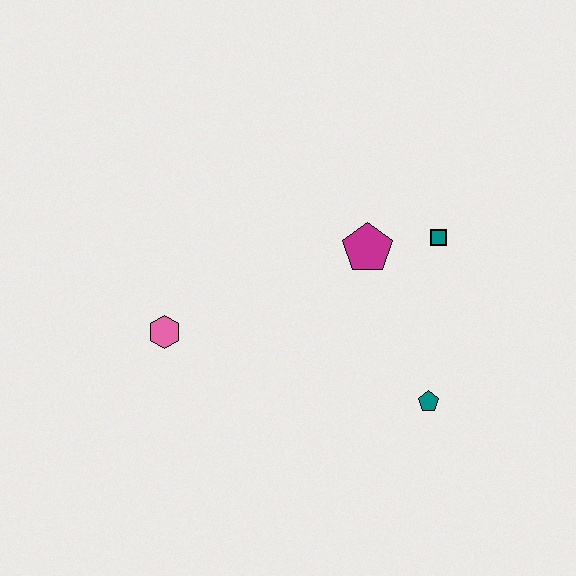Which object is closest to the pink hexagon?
The magenta pentagon is closest to the pink hexagon.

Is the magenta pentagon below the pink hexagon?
No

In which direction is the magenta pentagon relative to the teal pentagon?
The magenta pentagon is above the teal pentagon.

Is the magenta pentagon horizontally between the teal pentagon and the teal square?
No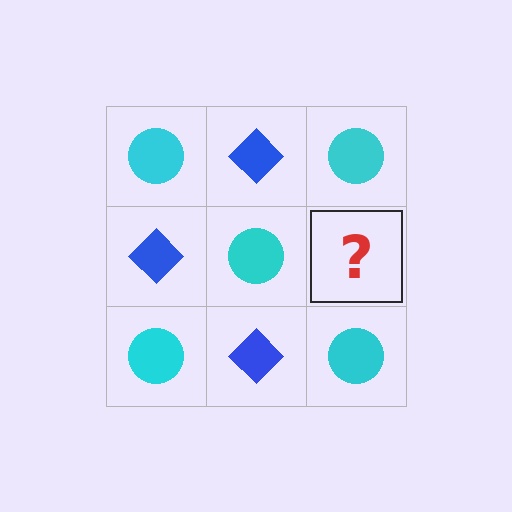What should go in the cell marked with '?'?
The missing cell should contain a blue diamond.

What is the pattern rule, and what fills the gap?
The rule is that it alternates cyan circle and blue diamond in a checkerboard pattern. The gap should be filled with a blue diamond.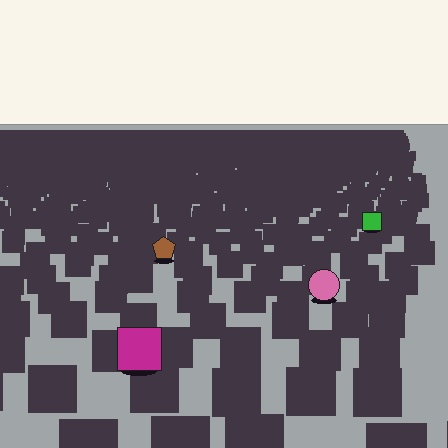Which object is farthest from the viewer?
The green square is farthest from the viewer. It appears smaller and the ground texture around it is denser.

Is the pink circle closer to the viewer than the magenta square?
No. The magenta square is closer — you can tell from the texture gradient: the ground texture is coarser near it.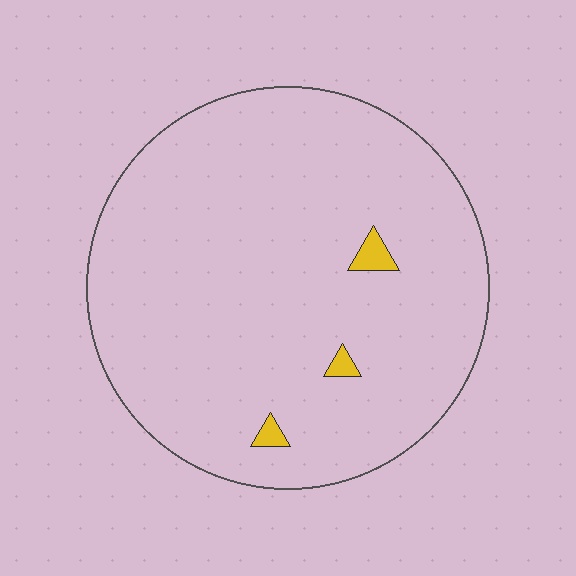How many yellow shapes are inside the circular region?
3.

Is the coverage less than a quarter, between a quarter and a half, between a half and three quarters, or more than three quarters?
Less than a quarter.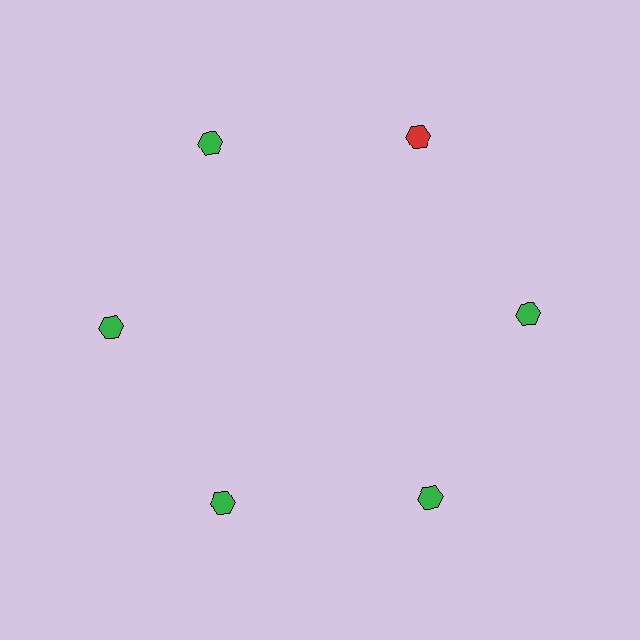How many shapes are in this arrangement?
There are 6 shapes arranged in a ring pattern.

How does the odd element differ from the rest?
It has a different color: red instead of green.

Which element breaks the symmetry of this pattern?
The red hexagon at roughly the 1 o'clock position breaks the symmetry. All other shapes are green hexagons.